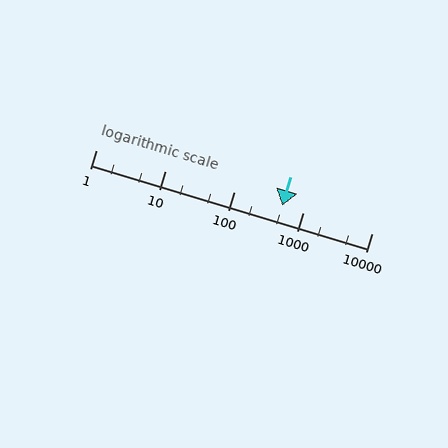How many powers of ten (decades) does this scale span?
The scale spans 4 decades, from 1 to 10000.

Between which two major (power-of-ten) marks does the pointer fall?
The pointer is between 100 and 1000.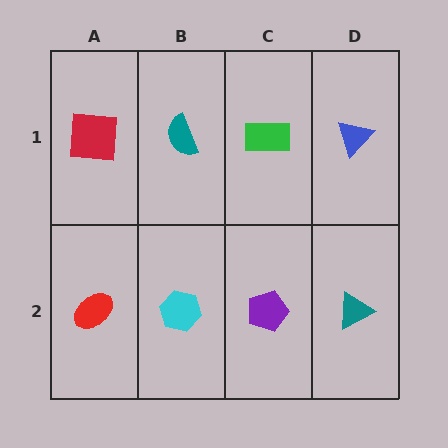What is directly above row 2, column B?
A teal semicircle.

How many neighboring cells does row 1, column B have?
3.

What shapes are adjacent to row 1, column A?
A red ellipse (row 2, column A), a teal semicircle (row 1, column B).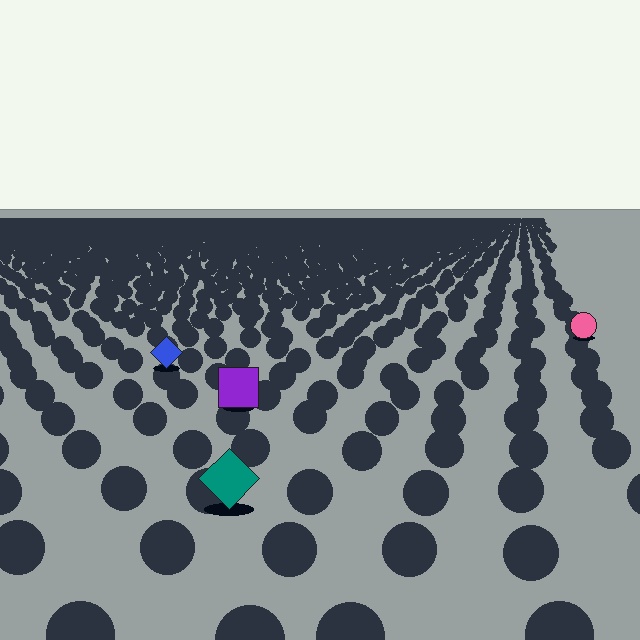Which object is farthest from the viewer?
The pink circle is farthest from the viewer. It appears smaller and the ground texture around it is denser.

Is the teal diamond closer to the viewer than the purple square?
Yes. The teal diamond is closer — you can tell from the texture gradient: the ground texture is coarser near it.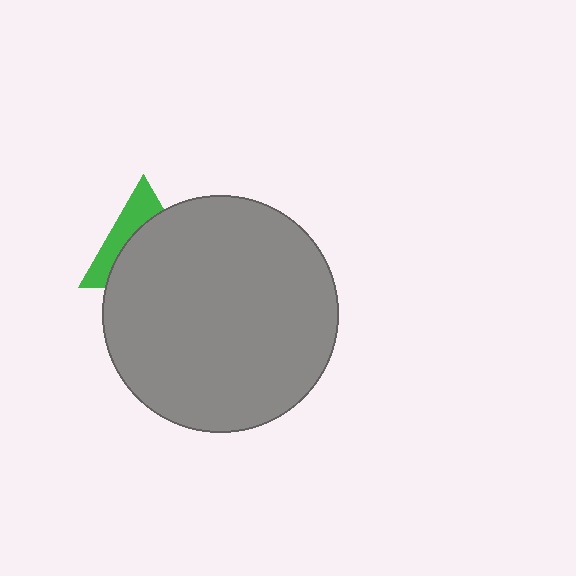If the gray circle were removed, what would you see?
You would see the complete green triangle.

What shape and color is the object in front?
The object in front is a gray circle.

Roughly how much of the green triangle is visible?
A small part of it is visible (roughly 36%).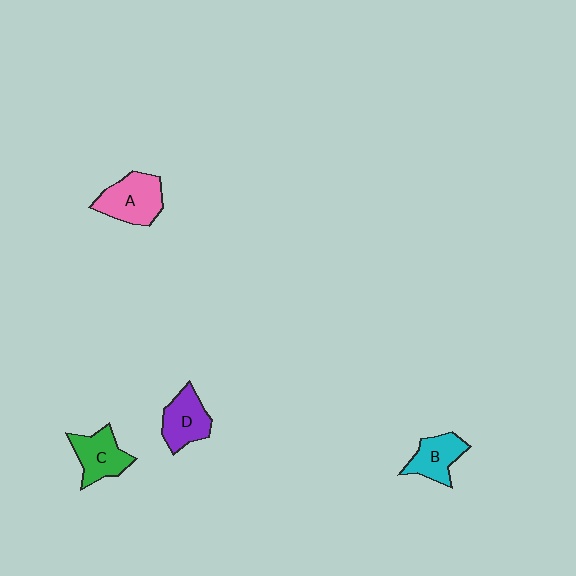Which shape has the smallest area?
Shape B (cyan).